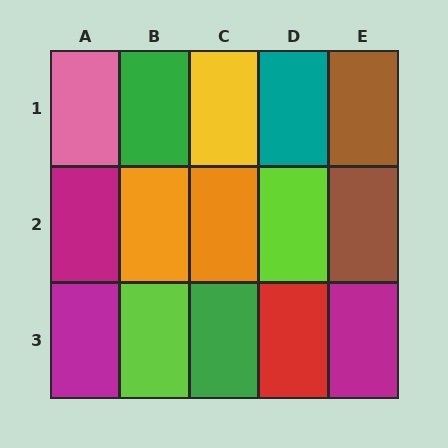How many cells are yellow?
1 cell is yellow.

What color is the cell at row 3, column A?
Magenta.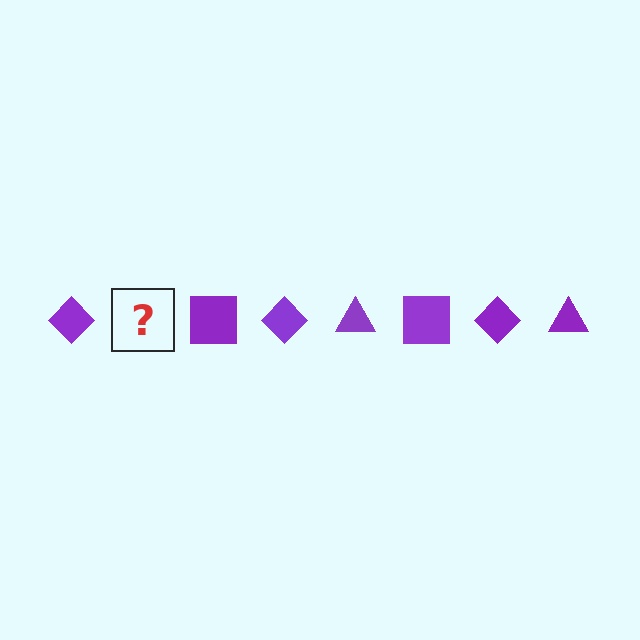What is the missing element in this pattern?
The missing element is a purple triangle.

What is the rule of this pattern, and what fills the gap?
The rule is that the pattern cycles through diamond, triangle, square shapes in purple. The gap should be filled with a purple triangle.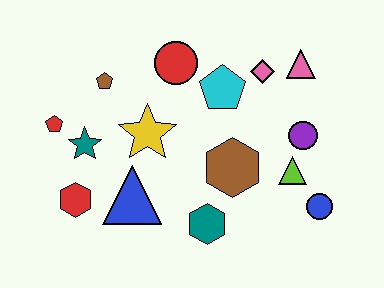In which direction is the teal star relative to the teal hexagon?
The teal star is to the left of the teal hexagon.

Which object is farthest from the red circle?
The blue circle is farthest from the red circle.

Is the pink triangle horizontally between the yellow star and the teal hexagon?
No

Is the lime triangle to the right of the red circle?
Yes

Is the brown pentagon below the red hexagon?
No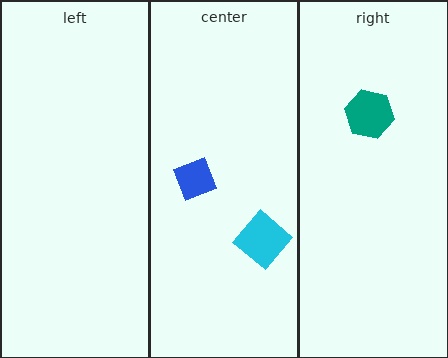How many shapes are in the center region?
2.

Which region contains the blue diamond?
The center region.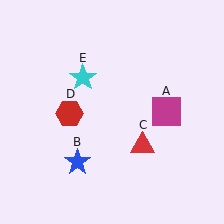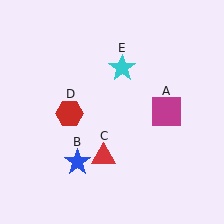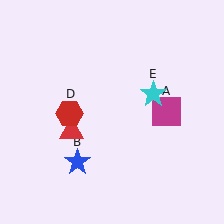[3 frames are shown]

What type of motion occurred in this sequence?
The red triangle (object C), cyan star (object E) rotated clockwise around the center of the scene.